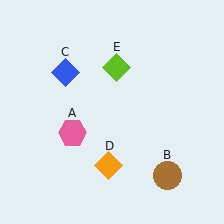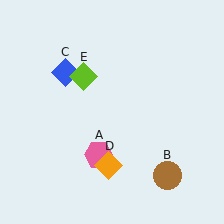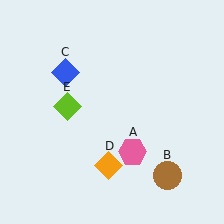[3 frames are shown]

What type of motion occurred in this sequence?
The pink hexagon (object A), lime diamond (object E) rotated counterclockwise around the center of the scene.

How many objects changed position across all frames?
2 objects changed position: pink hexagon (object A), lime diamond (object E).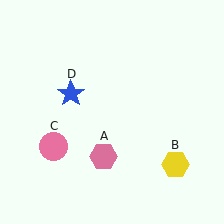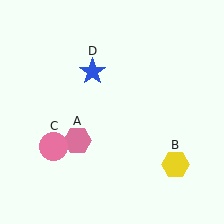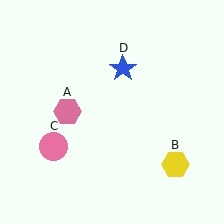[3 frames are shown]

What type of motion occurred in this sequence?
The pink hexagon (object A), blue star (object D) rotated clockwise around the center of the scene.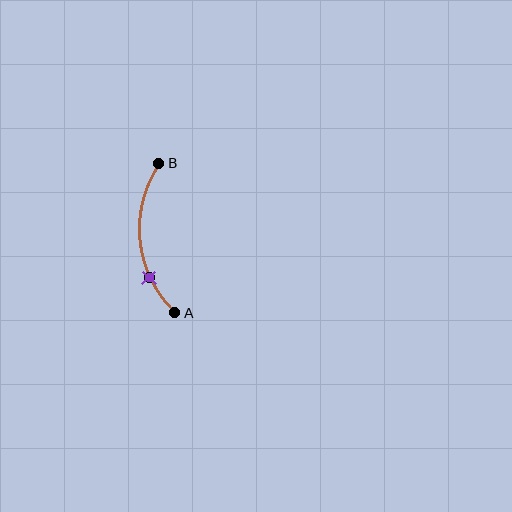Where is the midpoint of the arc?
The arc midpoint is the point on the curve farthest from the straight line joining A and B. It sits to the left of that line.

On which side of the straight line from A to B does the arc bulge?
The arc bulges to the left of the straight line connecting A and B.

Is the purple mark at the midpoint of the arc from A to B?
No. The purple mark lies on the arc but is closer to endpoint A. The arc midpoint would be at the point on the curve equidistant along the arc from both A and B.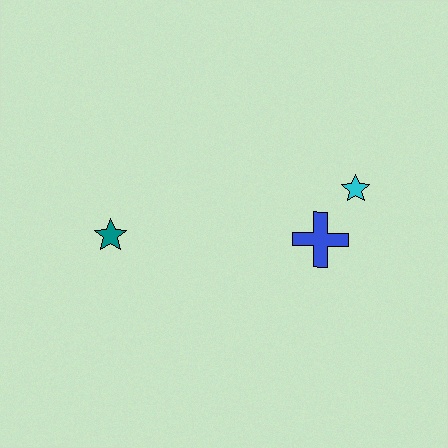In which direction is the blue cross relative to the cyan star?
The blue cross is below the cyan star.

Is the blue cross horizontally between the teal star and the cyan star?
Yes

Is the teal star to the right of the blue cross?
No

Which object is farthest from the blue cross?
The teal star is farthest from the blue cross.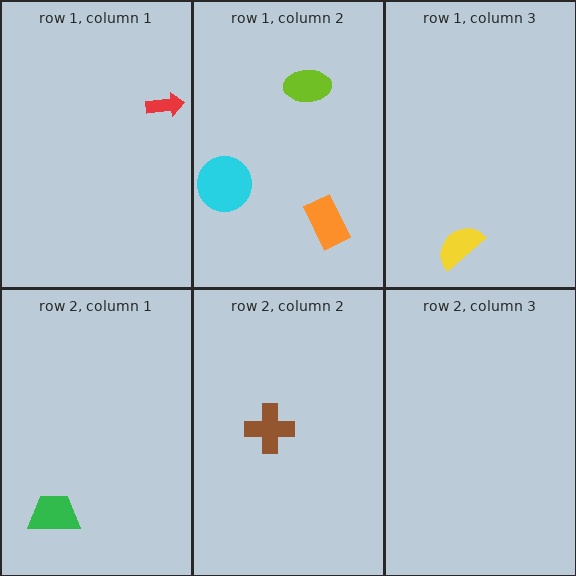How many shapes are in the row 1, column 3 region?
1.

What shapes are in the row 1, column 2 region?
The lime ellipse, the cyan circle, the orange rectangle.